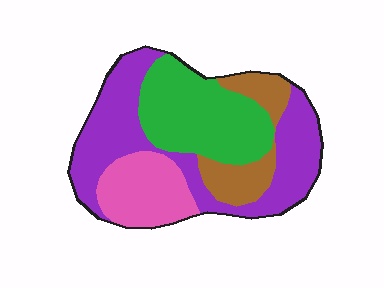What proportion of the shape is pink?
Pink takes up less than a quarter of the shape.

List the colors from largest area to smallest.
From largest to smallest: purple, green, pink, brown.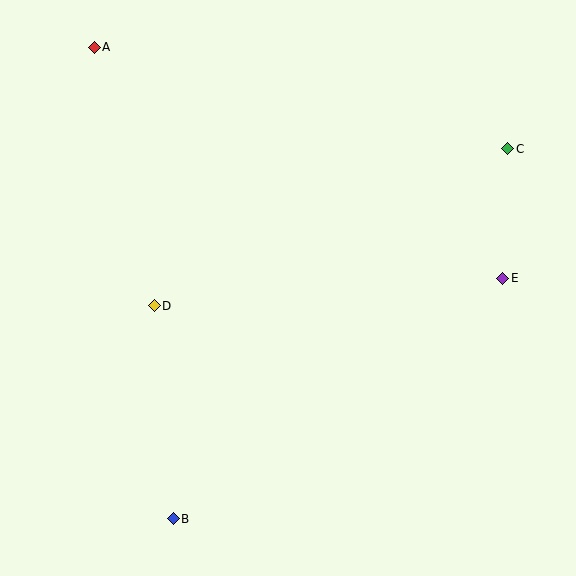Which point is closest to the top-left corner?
Point A is closest to the top-left corner.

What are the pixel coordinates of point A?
Point A is at (94, 47).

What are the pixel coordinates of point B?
Point B is at (173, 519).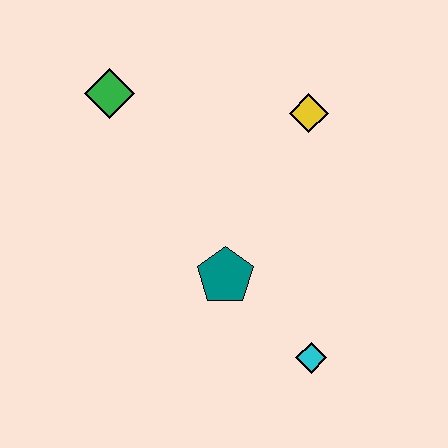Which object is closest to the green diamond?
The yellow diamond is closest to the green diamond.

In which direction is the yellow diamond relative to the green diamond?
The yellow diamond is to the right of the green diamond.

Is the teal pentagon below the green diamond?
Yes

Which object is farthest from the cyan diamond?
The green diamond is farthest from the cyan diamond.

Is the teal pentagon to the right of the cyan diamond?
No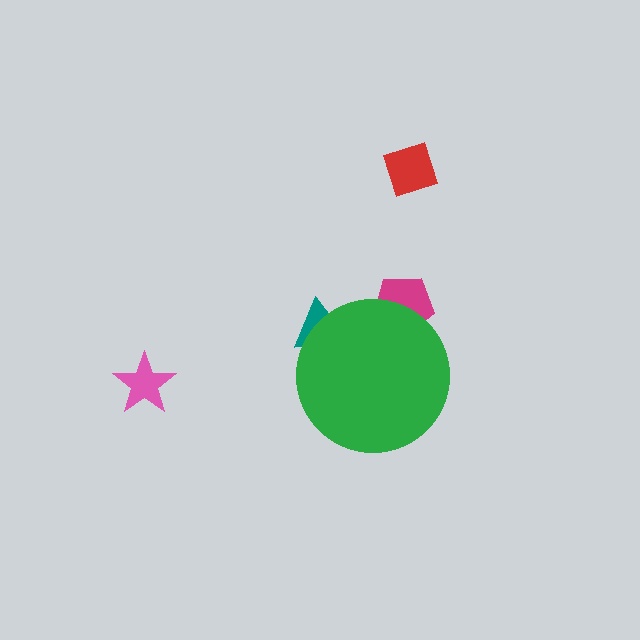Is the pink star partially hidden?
No, the pink star is fully visible.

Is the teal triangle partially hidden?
Yes, the teal triangle is partially hidden behind the green circle.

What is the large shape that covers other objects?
A green circle.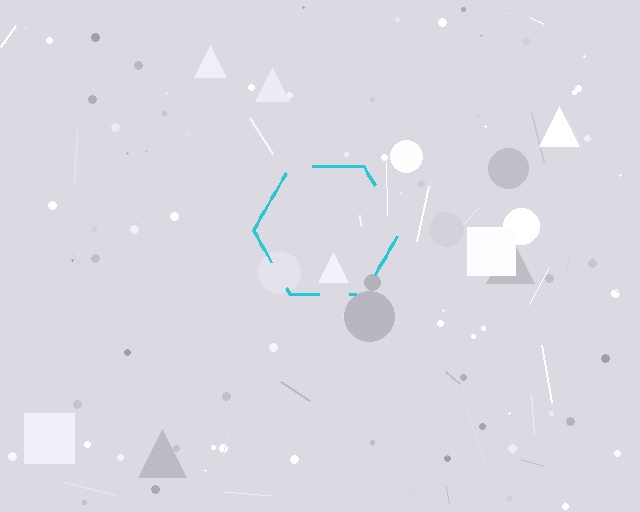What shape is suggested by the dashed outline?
The dashed outline suggests a hexagon.